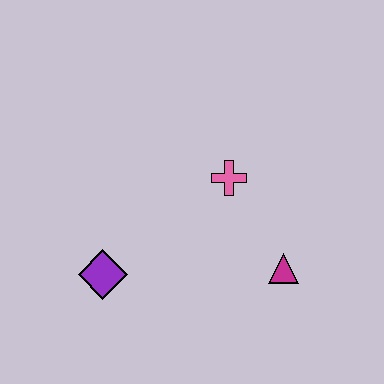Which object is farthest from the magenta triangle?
The purple diamond is farthest from the magenta triangle.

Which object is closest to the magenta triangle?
The pink cross is closest to the magenta triangle.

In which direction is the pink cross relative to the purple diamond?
The pink cross is to the right of the purple diamond.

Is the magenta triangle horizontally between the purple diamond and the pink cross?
No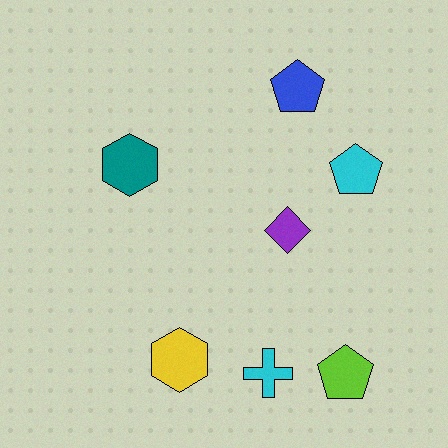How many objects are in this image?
There are 7 objects.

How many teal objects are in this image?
There is 1 teal object.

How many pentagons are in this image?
There are 3 pentagons.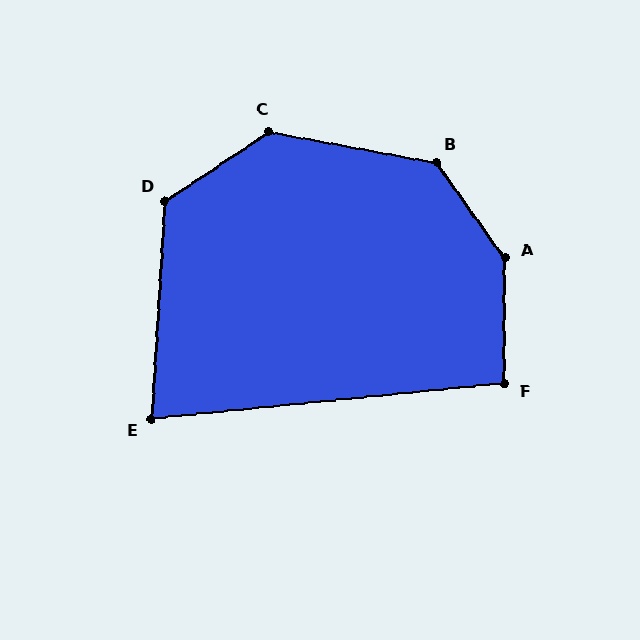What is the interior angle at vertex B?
Approximately 137 degrees (obtuse).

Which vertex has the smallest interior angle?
E, at approximately 81 degrees.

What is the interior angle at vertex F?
Approximately 96 degrees (obtuse).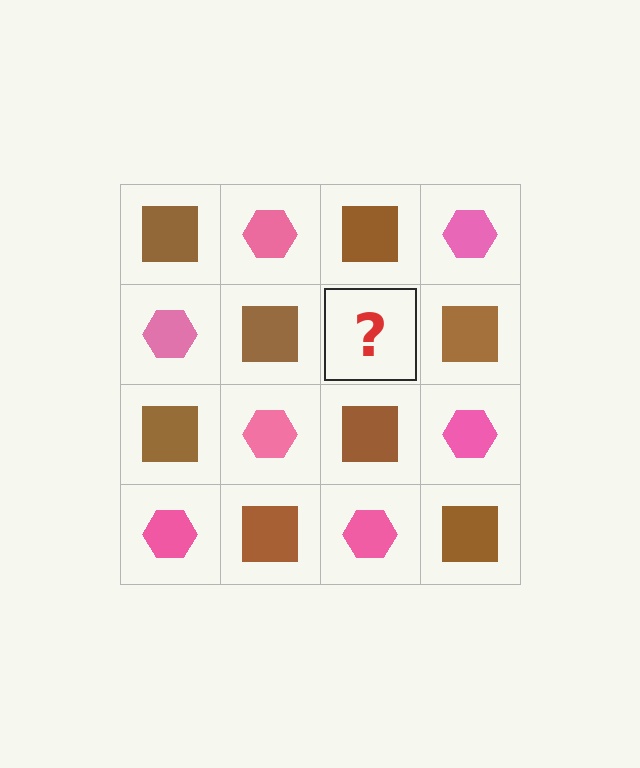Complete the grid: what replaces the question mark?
The question mark should be replaced with a pink hexagon.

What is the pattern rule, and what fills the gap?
The rule is that it alternates brown square and pink hexagon in a checkerboard pattern. The gap should be filled with a pink hexagon.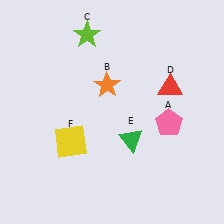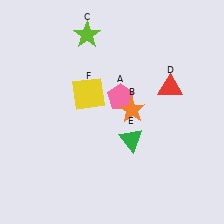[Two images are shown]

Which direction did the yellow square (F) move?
The yellow square (F) moved up.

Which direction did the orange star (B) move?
The orange star (B) moved right.